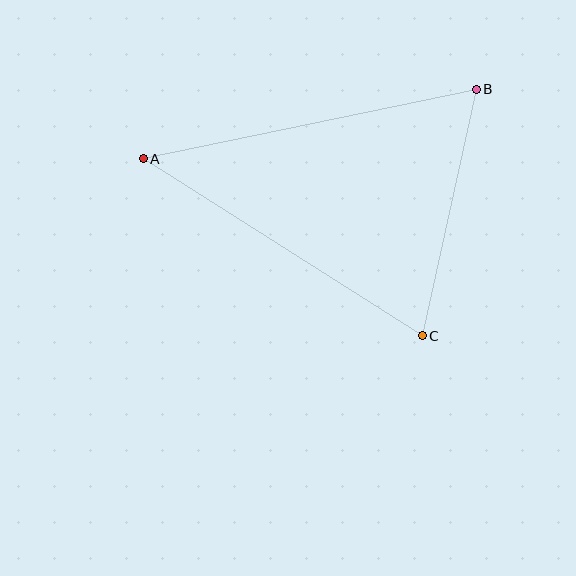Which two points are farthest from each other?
Points A and B are farthest from each other.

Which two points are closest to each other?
Points B and C are closest to each other.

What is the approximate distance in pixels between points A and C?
The distance between A and C is approximately 331 pixels.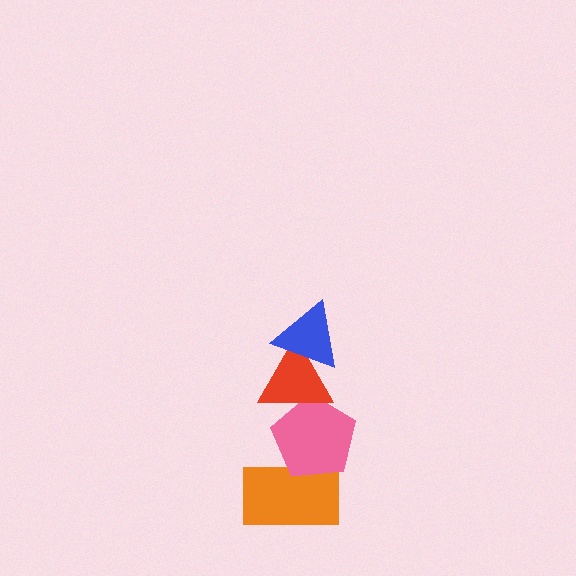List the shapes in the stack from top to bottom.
From top to bottom: the blue triangle, the red triangle, the pink pentagon, the orange rectangle.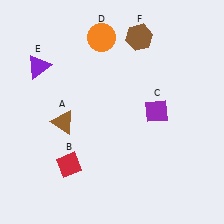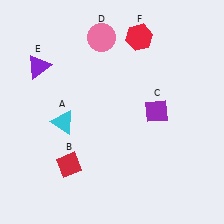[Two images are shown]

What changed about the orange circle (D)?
In Image 1, D is orange. In Image 2, it changed to pink.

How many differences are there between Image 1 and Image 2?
There are 3 differences between the two images.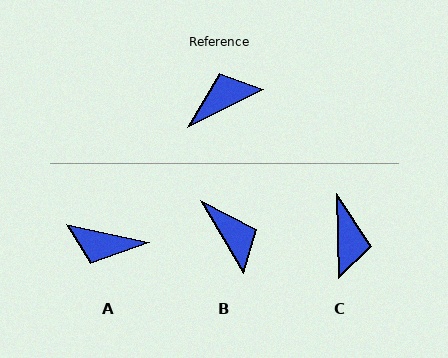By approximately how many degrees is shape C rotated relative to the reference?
Approximately 115 degrees clockwise.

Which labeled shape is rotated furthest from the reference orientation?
A, about 141 degrees away.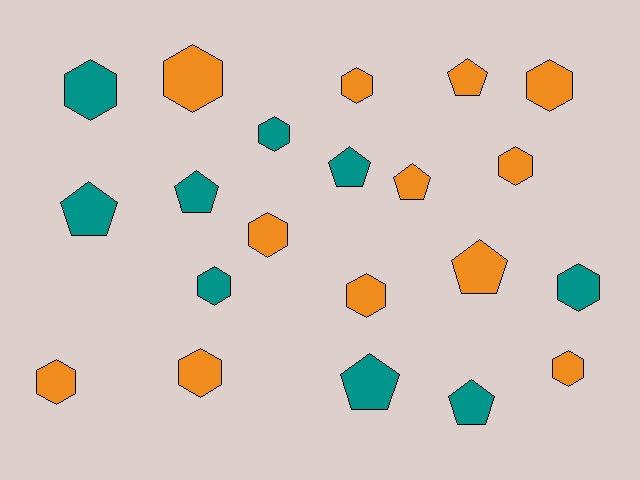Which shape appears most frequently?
Hexagon, with 13 objects.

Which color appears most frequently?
Orange, with 12 objects.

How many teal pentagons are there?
There are 5 teal pentagons.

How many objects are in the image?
There are 21 objects.